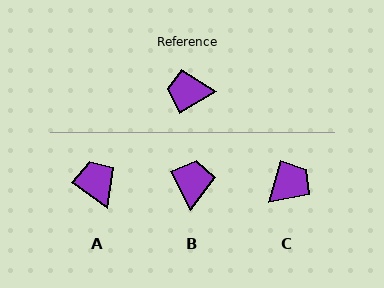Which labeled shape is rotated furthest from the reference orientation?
C, about 136 degrees away.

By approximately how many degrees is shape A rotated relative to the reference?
Approximately 67 degrees clockwise.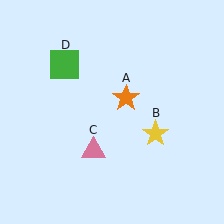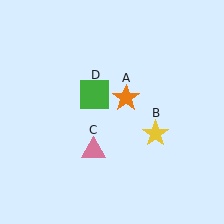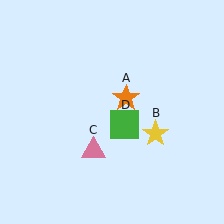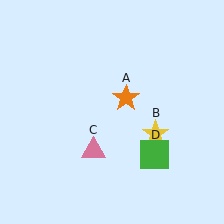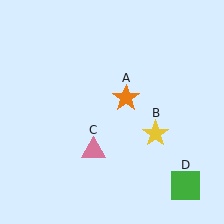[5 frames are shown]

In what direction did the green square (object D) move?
The green square (object D) moved down and to the right.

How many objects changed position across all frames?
1 object changed position: green square (object D).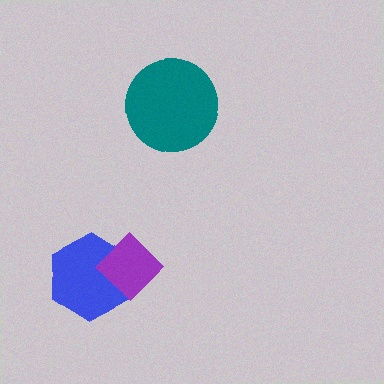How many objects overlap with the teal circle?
0 objects overlap with the teal circle.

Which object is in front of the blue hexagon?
The purple diamond is in front of the blue hexagon.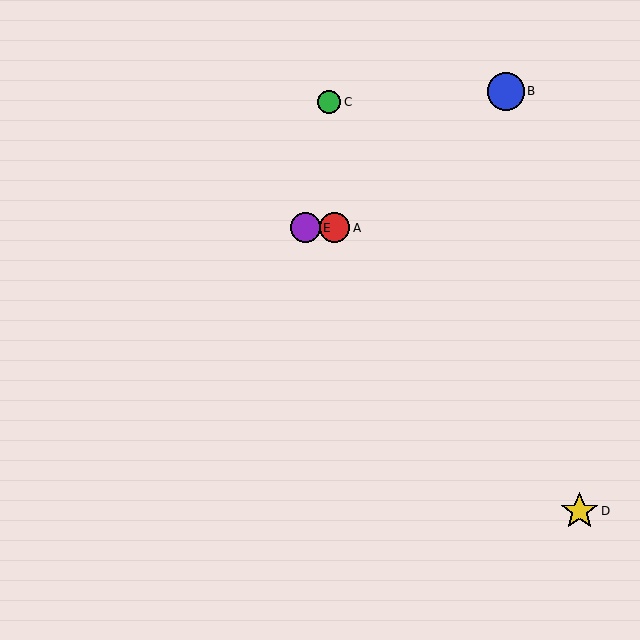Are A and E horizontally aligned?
Yes, both are at y≈228.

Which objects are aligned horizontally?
Objects A, E are aligned horizontally.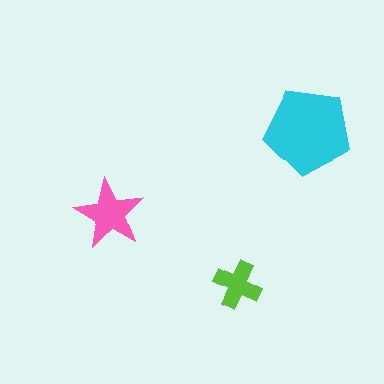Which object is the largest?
The cyan pentagon.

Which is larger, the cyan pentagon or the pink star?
The cyan pentagon.